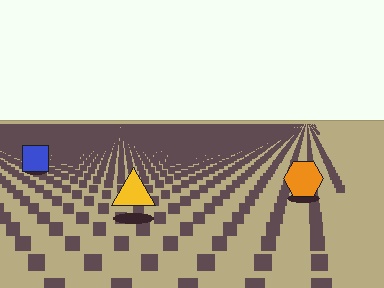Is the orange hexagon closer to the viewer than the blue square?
Yes. The orange hexagon is closer — you can tell from the texture gradient: the ground texture is coarser near it.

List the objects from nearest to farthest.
From nearest to farthest: the yellow triangle, the orange hexagon, the blue square.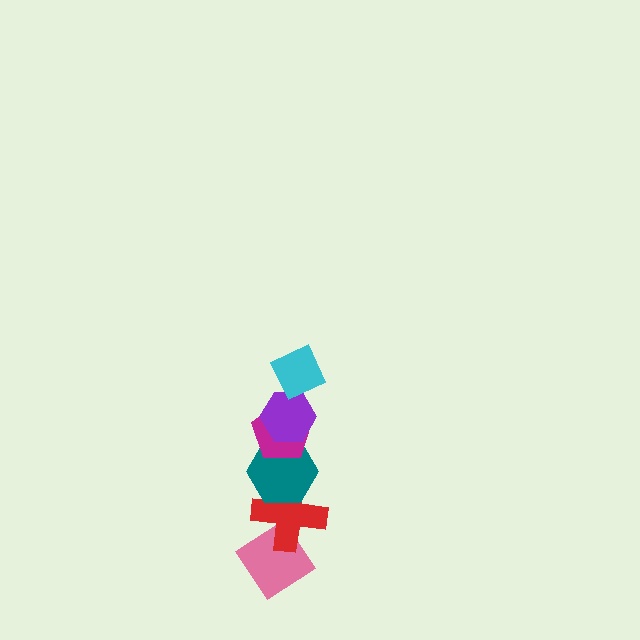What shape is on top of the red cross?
The teal hexagon is on top of the red cross.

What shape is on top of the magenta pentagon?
The purple hexagon is on top of the magenta pentagon.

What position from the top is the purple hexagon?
The purple hexagon is 2nd from the top.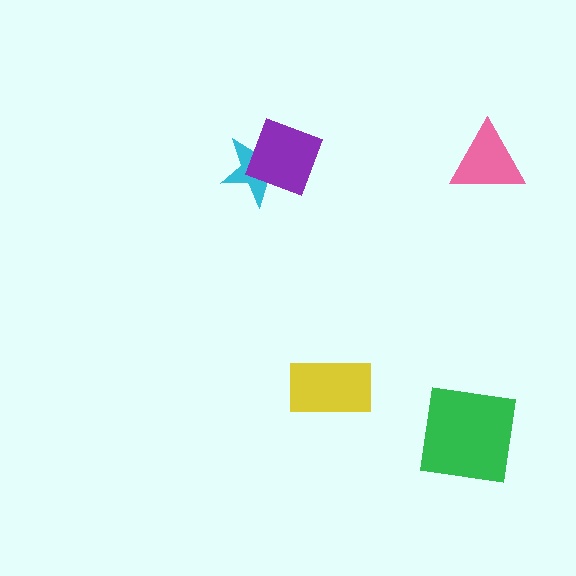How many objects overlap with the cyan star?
1 object overlaps with the cyan star.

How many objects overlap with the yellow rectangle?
0 objects overlap with the yellow rectangle.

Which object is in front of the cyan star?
The purple diamond is in front of the cyan star.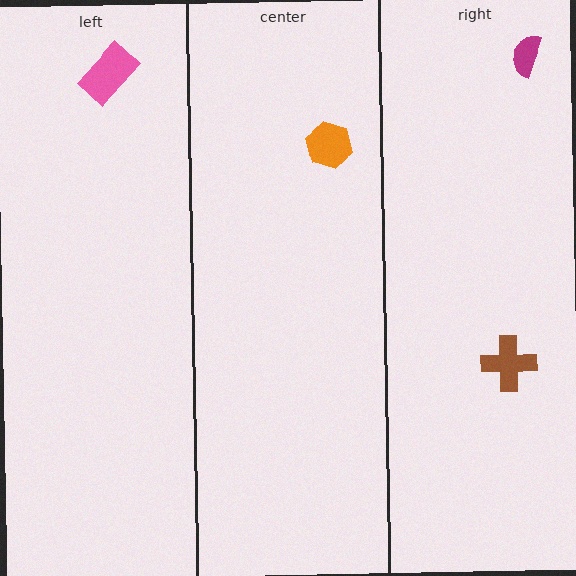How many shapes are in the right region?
2.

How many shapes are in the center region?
1.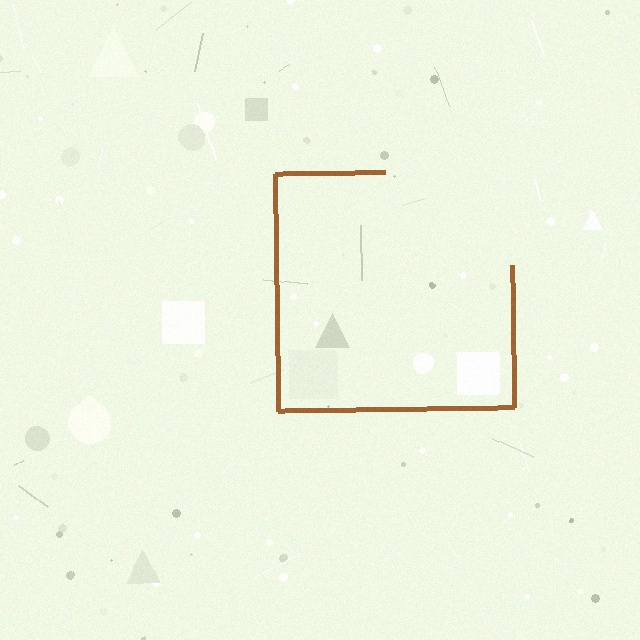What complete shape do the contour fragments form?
The contour fragments form a square.